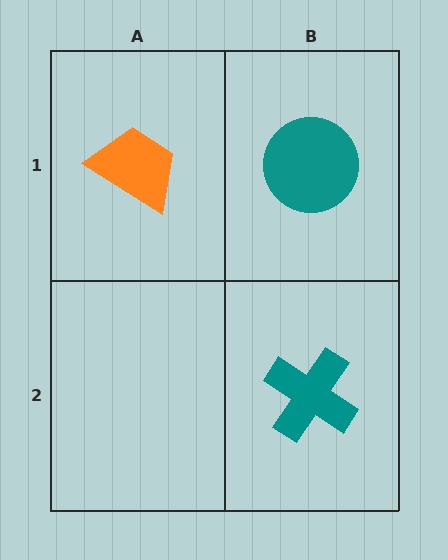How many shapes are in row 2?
1 shape.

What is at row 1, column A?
An orange trapezoid.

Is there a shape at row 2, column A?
No, that cell is empty.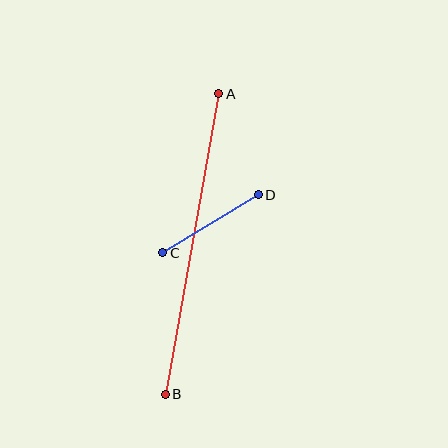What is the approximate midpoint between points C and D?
The midpoint is at approximately (210, 224) pixels.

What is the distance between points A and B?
The distance is approximately 305 pixels.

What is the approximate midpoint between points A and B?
The midpoint is at approximately (192, 244) pixels.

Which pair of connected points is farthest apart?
Points A and B are farthest apart.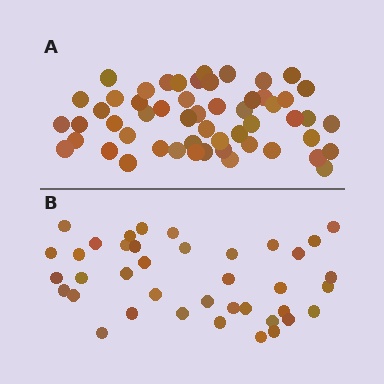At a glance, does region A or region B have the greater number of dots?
Region A (the top region) has more dots.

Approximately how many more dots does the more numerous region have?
Region A has approximately 15 more dots than region B.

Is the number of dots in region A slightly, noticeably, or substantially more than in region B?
Region A has noticeably more, but not dramatically so. The ratio is roughly 1.4 to 1.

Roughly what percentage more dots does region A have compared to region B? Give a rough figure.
About 40% more.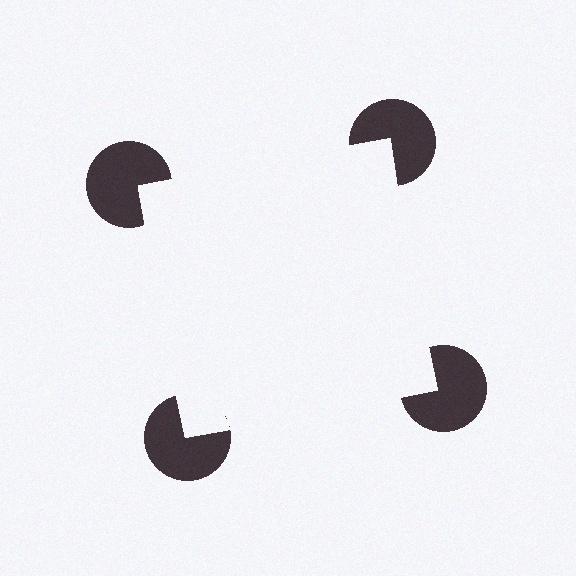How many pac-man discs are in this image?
There are 4 — one at each vertex of the illusory square.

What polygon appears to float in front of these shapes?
An illusory square — its edges are inferred from the aligned wedge cuts in the pac-man discs, not physically drawn.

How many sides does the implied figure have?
4 sides.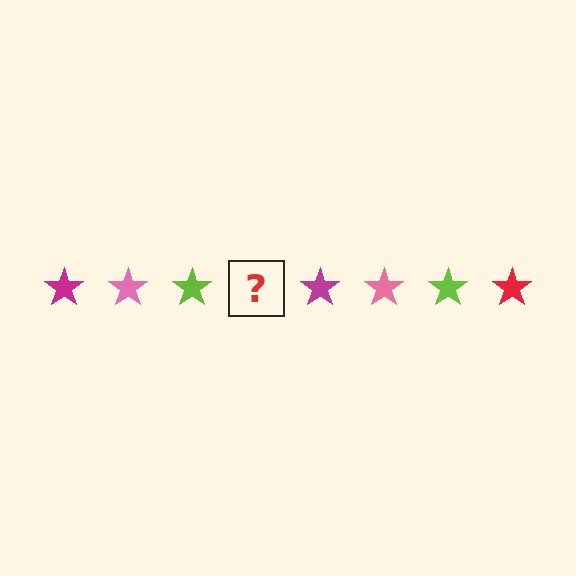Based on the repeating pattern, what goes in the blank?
The blank should be a red star.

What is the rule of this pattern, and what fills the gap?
The rule is that the pattern cycles through magenta, pink, lime, red stars. The gap should be filled with a red star.